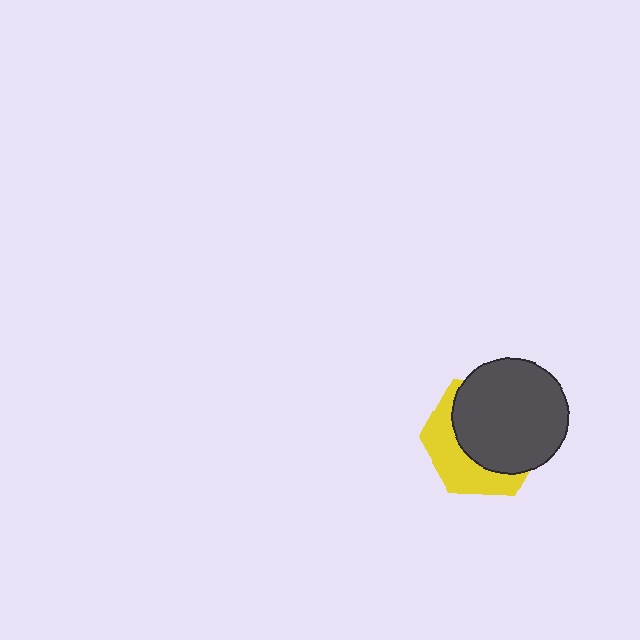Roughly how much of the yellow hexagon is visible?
A small part of it is visible (roughly 37%).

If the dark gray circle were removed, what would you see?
You would see the complete yellow hexagon.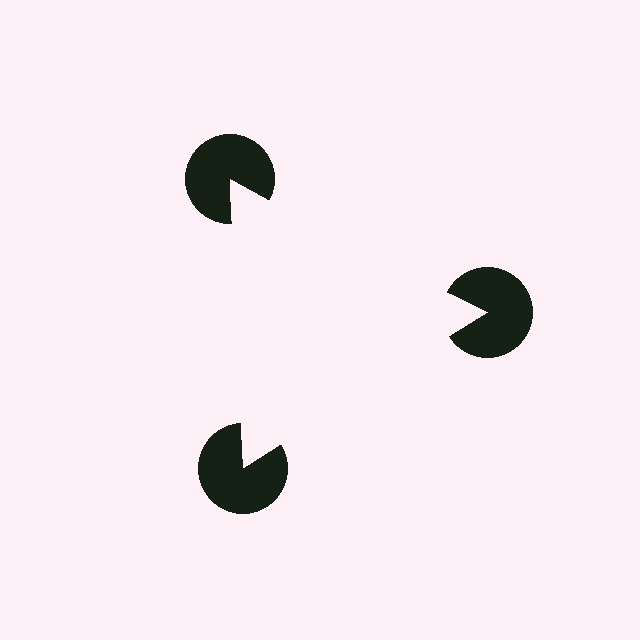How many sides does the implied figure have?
3 sides.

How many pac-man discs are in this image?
There are 3 — one at each vertex of the illusory triangle.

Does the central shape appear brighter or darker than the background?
It typically appears slightly brighter than the background, even though no actual brightness change is drawn.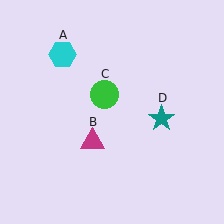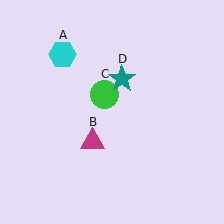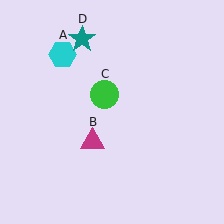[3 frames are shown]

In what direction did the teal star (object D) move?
The teal star (object D) moved up and to the left.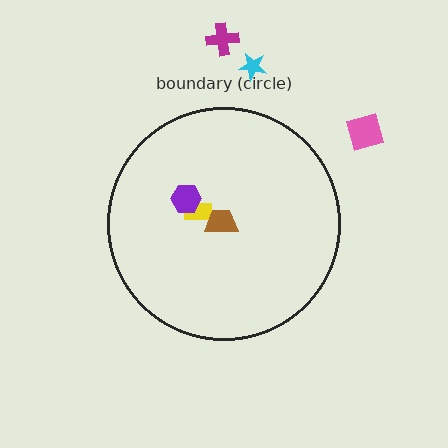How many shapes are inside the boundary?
3 inside, 3 outside.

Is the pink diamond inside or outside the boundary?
Outside.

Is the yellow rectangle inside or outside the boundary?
Inside.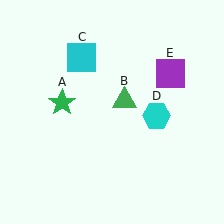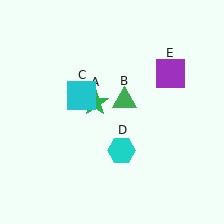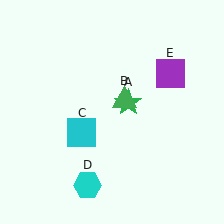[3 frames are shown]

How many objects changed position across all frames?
3 objects changed position: green star (object A), cyan square (object C), cyan hexagon (object D).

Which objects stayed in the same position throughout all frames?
Green triangle (object B) and purple square (object E) remained stationary.